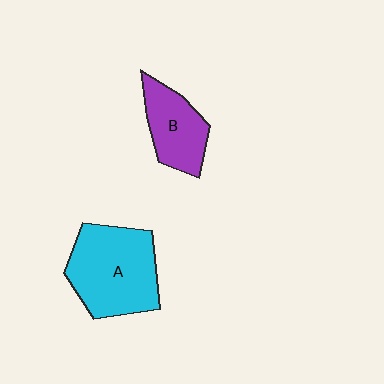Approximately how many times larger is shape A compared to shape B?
Approximately 1.7 times.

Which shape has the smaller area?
Shape B (purple).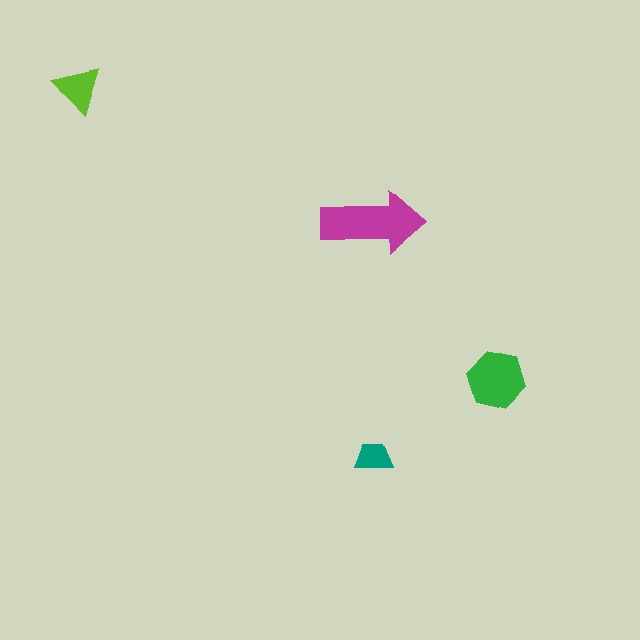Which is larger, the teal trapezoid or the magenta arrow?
The magenta arrow.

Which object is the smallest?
The teal trapezoid.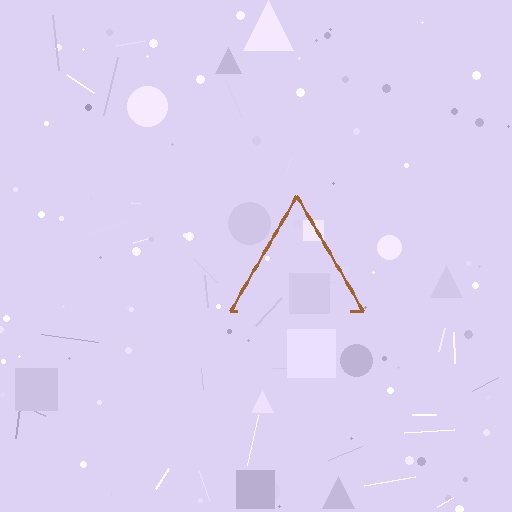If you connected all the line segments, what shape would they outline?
They would outline a triangle.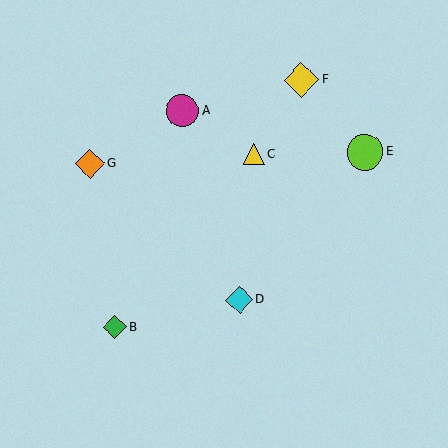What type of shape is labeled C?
Shape C is a yellow triangle.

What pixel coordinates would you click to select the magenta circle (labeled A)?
Click at (182, 111) to select the magenta circle A.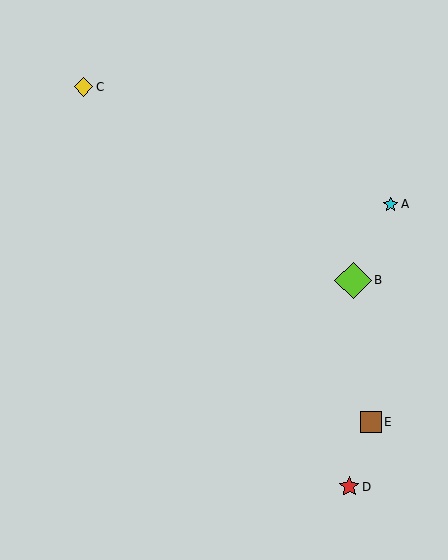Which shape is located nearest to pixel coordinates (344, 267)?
The lime diamond (labeled B) at (353, 280) is nearest to that location.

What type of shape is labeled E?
Shape E is a brown square.